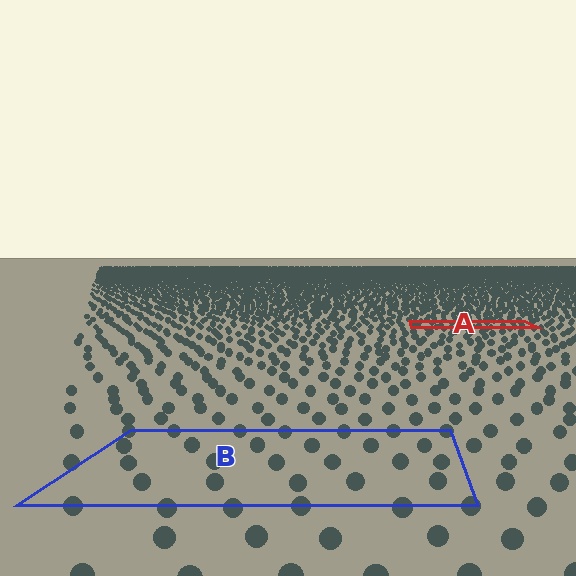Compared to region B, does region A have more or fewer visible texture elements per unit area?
Region A has more texture elements per unit area — they are packed more densely because it is farther away.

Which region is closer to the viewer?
Region B is closer. The texture elements there are larger and more spread out.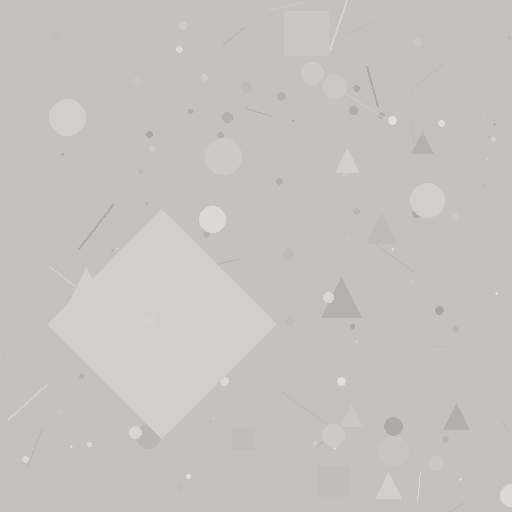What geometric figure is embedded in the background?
A diamond is embedded in the background.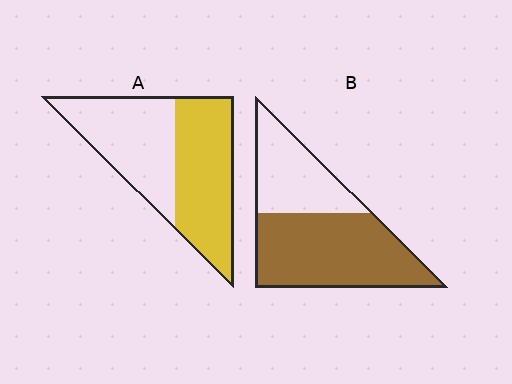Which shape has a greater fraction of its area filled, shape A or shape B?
Shape B.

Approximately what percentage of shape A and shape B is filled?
A is approximately 50% and B is approximately 65%.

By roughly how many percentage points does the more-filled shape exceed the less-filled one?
By roughly 10 percentage points (B over A).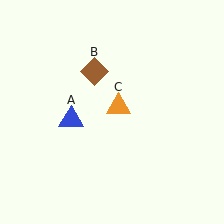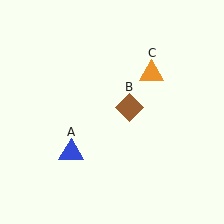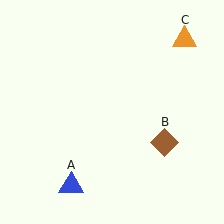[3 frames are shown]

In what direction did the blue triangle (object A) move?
The blue triangle (object A) moved down.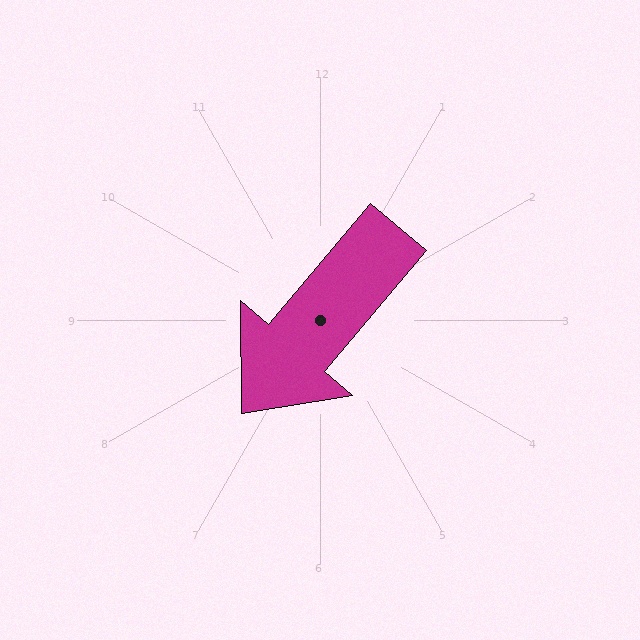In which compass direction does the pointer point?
Southwest.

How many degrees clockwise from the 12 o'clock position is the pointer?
Approximately 220 degrees.